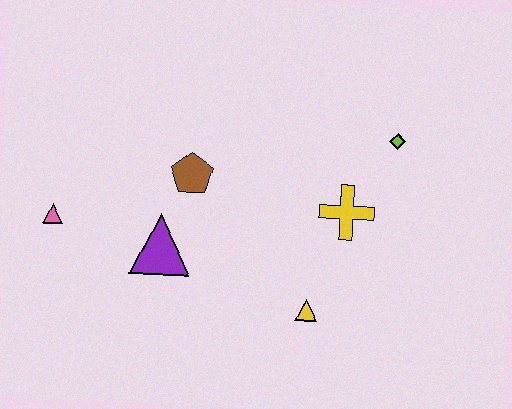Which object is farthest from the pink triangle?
The lime diamond is farthest from the pink triangle.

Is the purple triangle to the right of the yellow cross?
No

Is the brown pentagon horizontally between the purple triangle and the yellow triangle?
Yes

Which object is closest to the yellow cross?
The lime diamond is closest to the yellow cross.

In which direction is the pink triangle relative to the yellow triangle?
The pink triangle is to the left of the yellow triangle.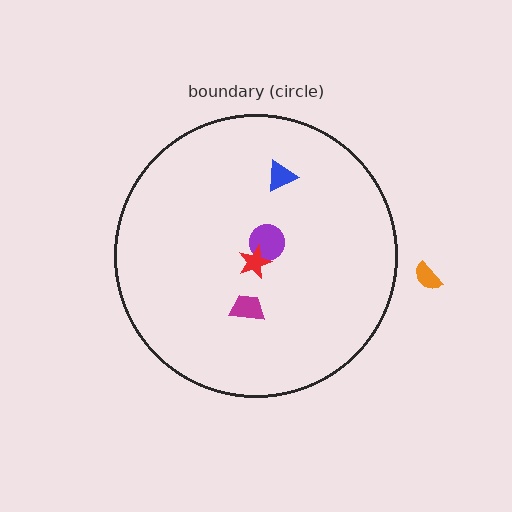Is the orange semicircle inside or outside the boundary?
Outside.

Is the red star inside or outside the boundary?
Inside.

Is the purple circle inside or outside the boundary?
Inside.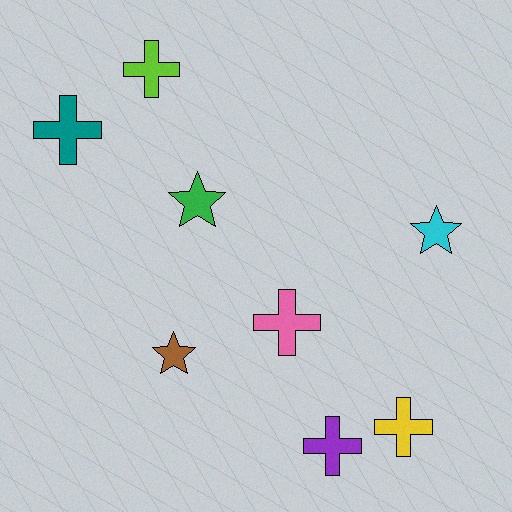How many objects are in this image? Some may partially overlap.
There are 8 objects.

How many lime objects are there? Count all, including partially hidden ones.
There is 1 lime object.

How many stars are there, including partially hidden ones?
There are 3 stars.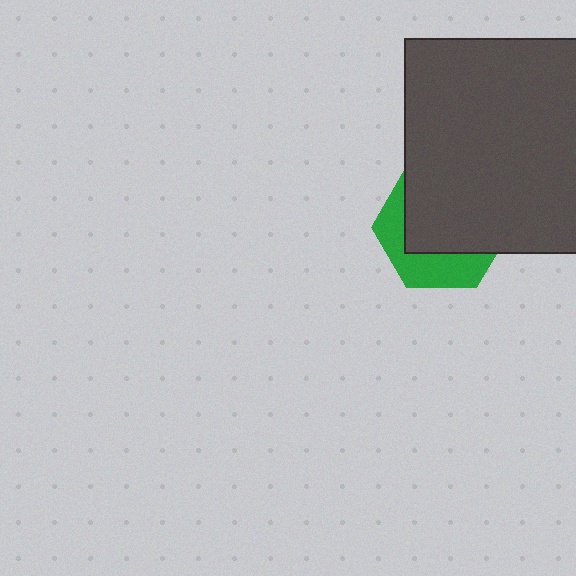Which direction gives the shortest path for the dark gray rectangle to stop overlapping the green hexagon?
Moving up gives the shortest separation.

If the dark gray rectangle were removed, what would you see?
You would see the complete green hexagon.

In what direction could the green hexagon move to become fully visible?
The green hexagon could move down. That would shift it out from behind the dark gray rectangle entirely.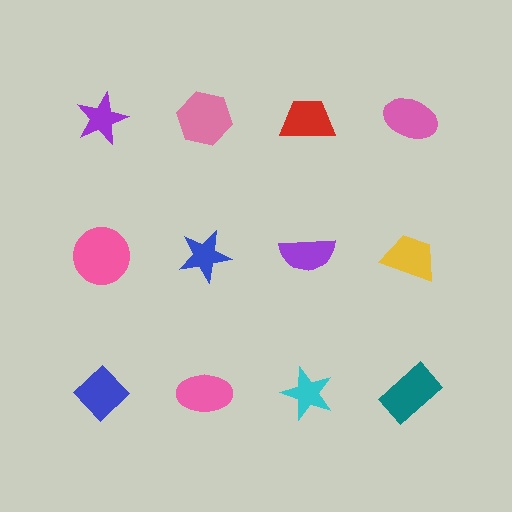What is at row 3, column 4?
A teal rectangle.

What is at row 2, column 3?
A purple semicircle.